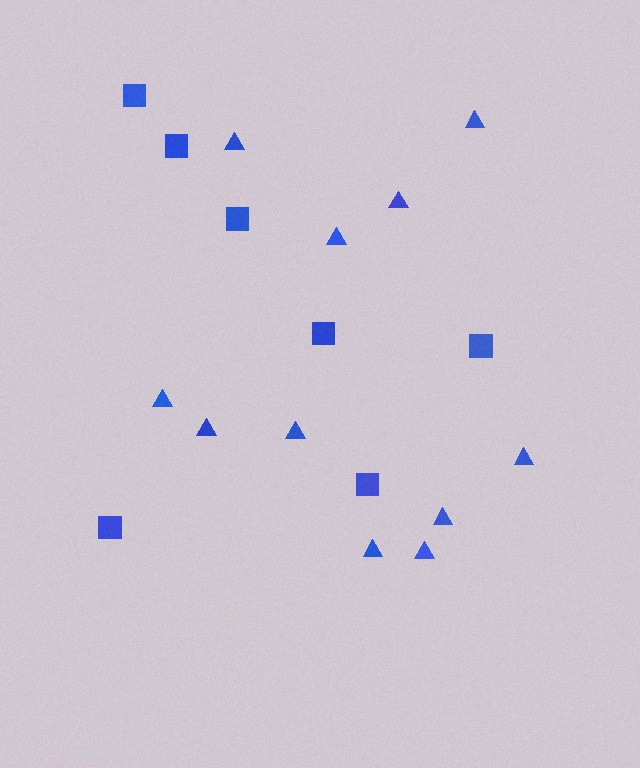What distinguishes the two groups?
There are 2 groups: one group of squares (7) and one group of triangles (11).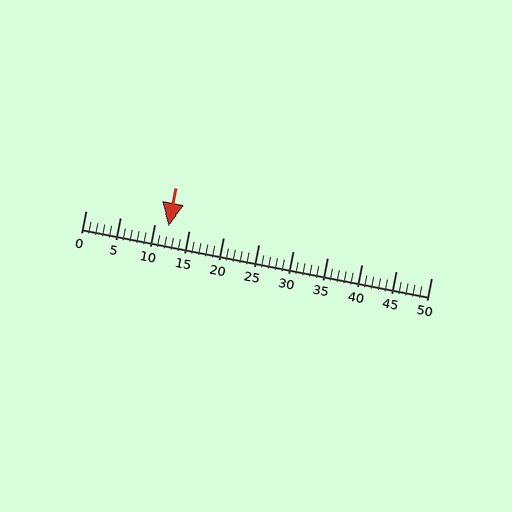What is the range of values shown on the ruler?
The ruler shows values from 0 to 50.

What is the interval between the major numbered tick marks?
The major tick marks are spaced 5 units apart.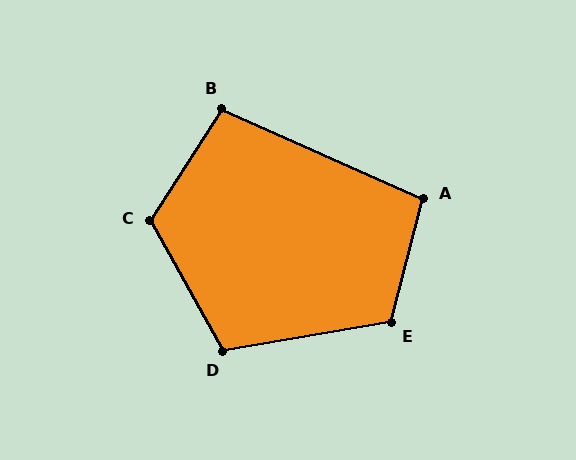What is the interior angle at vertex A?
Approximately 100 degrees (obtuse).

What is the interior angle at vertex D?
Approximately 109 degrees (obtuse).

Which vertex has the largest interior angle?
C, at approximately 118 degrees.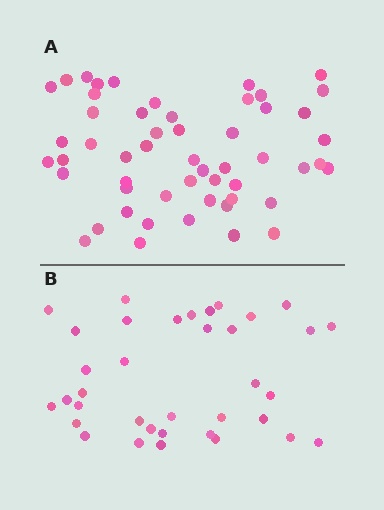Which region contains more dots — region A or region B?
Region A (the top region) has more dots.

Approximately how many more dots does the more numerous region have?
Region A has approximately 15 more dots than region B.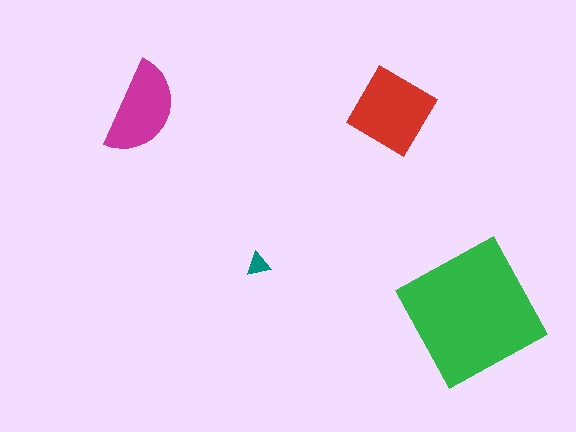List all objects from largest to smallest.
The green square, the red diamond, the magenta semicircle, the teal triangle.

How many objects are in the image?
There are 4 objects in the image.